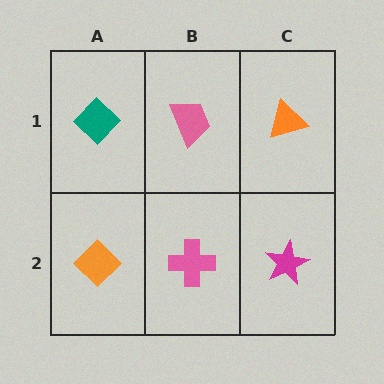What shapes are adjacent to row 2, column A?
A teal diamond (row 1, column A), a pink cross (row 2, column B).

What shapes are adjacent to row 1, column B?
A pink cross (row 2, column B), a teal diamond (row 1, column A), an orange triangle (row 1, column C).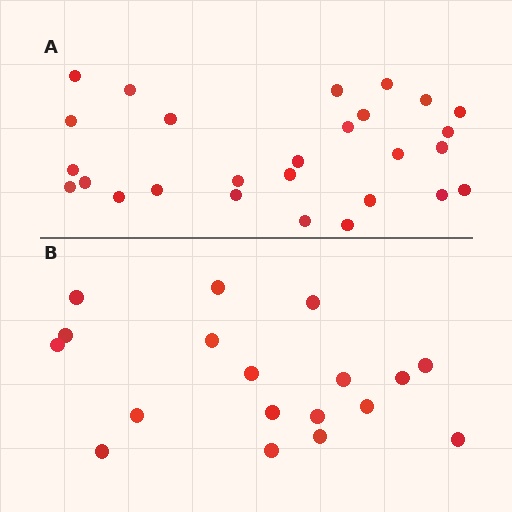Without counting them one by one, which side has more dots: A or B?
Region A (the top region) has more dots.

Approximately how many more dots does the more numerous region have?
Region A has roughly 8 or so more dots than region B.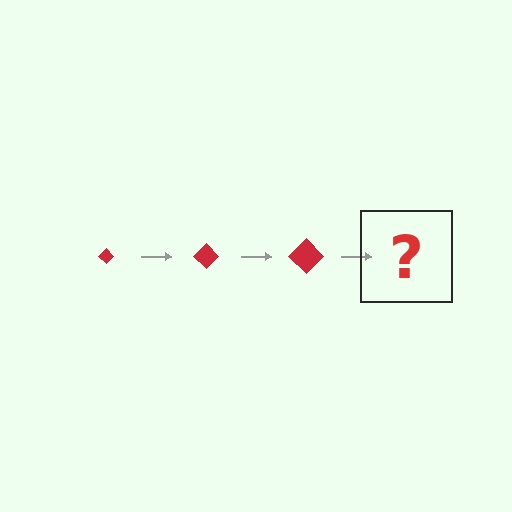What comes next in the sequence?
The next element should be a red diamond, larger than the previous one.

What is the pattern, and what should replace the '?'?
The pattern is that the diamond gets progressively larger each step. The '?' should be a red diamond, larger than the previous one.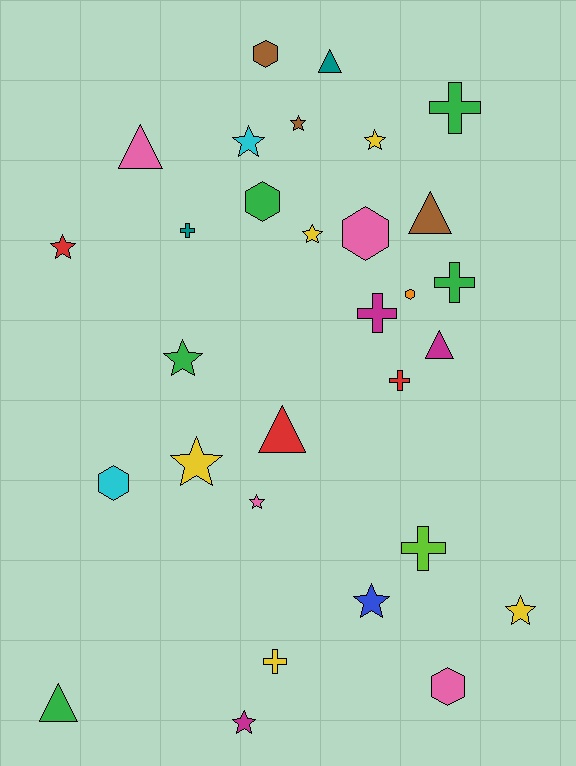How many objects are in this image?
There are 30 objects.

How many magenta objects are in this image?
There are 3 magenta objects.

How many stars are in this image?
There are 11 stars.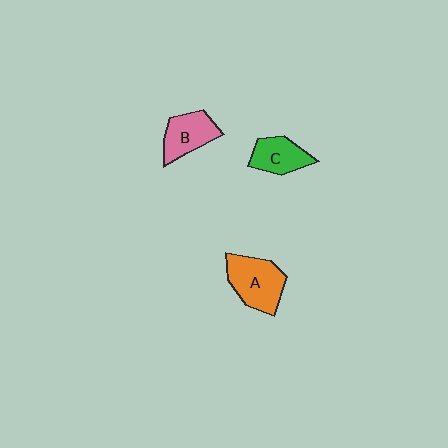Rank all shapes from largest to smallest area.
From largest to smallest: A (orange), B (pink), C (green).